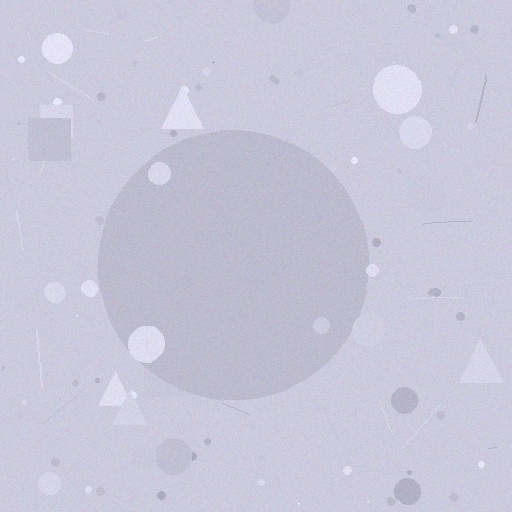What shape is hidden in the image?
A circle is hidden in the image.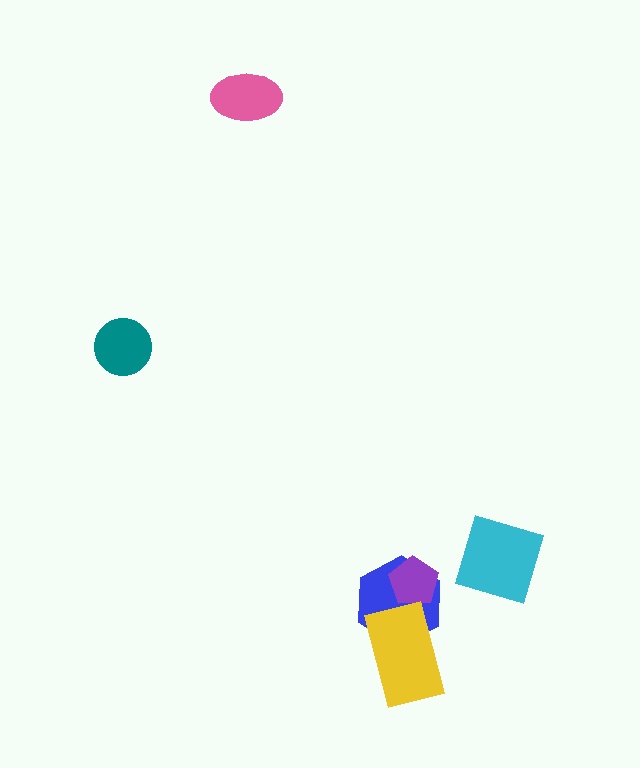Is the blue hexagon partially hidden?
Yes, it is partially covered by another shape.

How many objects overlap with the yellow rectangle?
1 object overlaps with the yellow rectangle.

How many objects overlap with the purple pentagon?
1 object overlaps with the purple pentagon.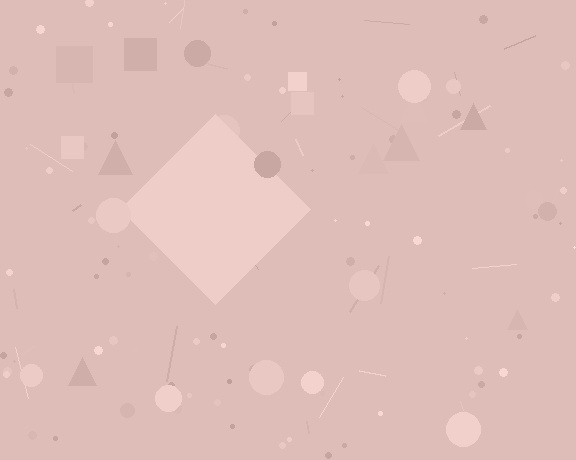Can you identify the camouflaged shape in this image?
The camouflaged shape is a diamond.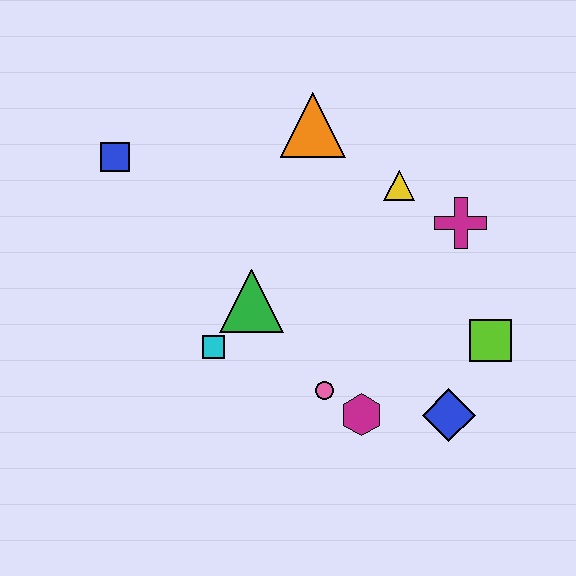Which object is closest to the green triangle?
The cyan square is closest to the green triangle.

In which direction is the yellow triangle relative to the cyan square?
The yellow triangle is to the right of the cyan square.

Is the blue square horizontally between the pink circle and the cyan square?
No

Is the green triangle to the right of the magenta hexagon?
No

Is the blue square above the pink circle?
Yes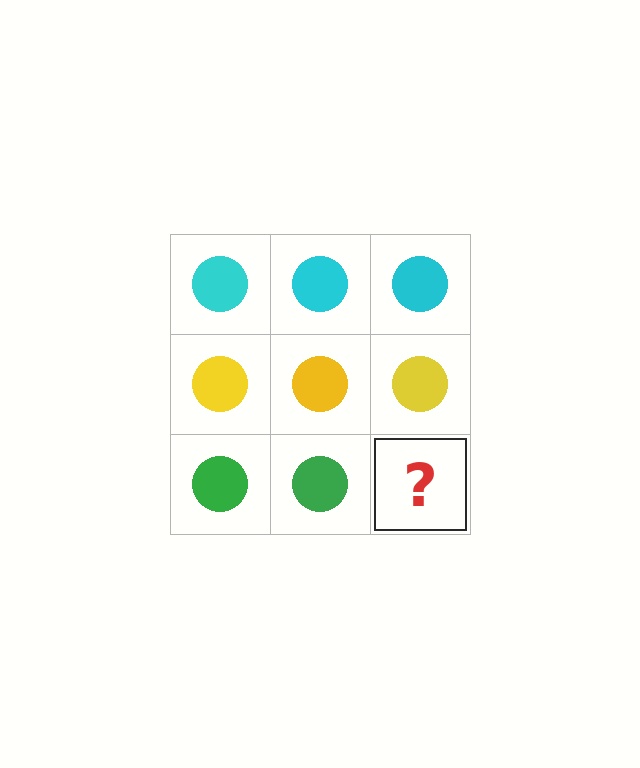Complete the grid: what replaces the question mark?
The question mark should be replaced with a green circle.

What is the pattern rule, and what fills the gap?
The rule is that each row has a consistent color. The gap should be filled with a green circle.